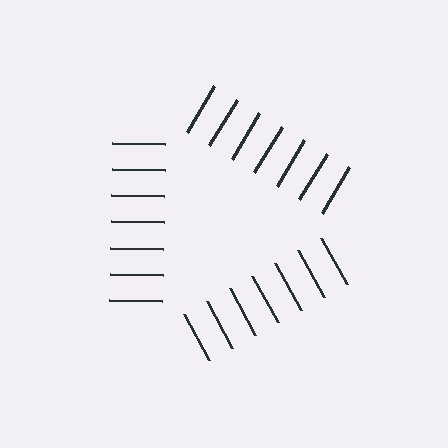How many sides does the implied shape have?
3 sides — the line-ends trace a triangle.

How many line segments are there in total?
21 — 7 along each of the 3 edges.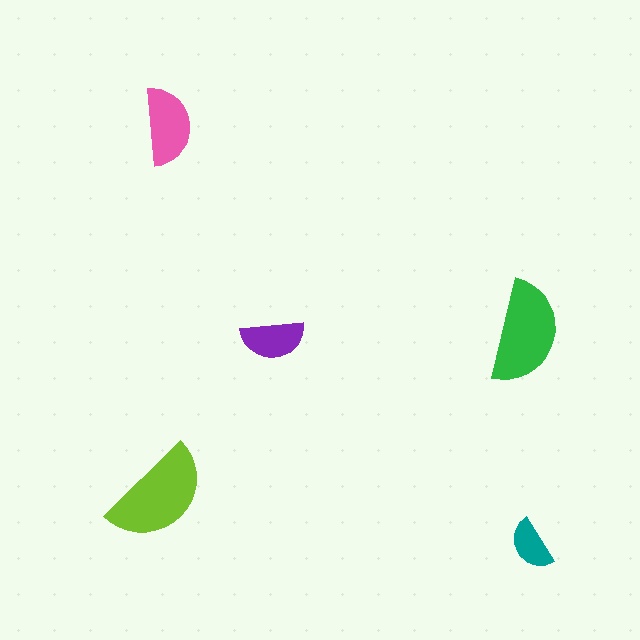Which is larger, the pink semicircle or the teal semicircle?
The pink one.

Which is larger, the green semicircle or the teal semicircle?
The green one.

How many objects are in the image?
There are 5 objects in the image.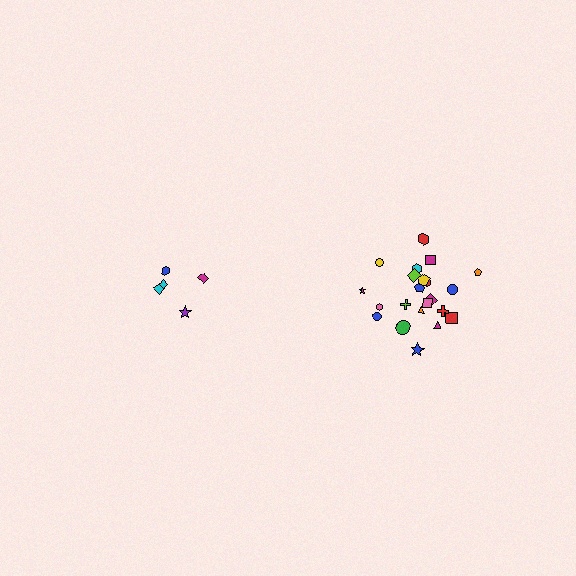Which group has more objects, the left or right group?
The right group.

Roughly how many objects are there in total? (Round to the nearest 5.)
Roughly 25 objects in total.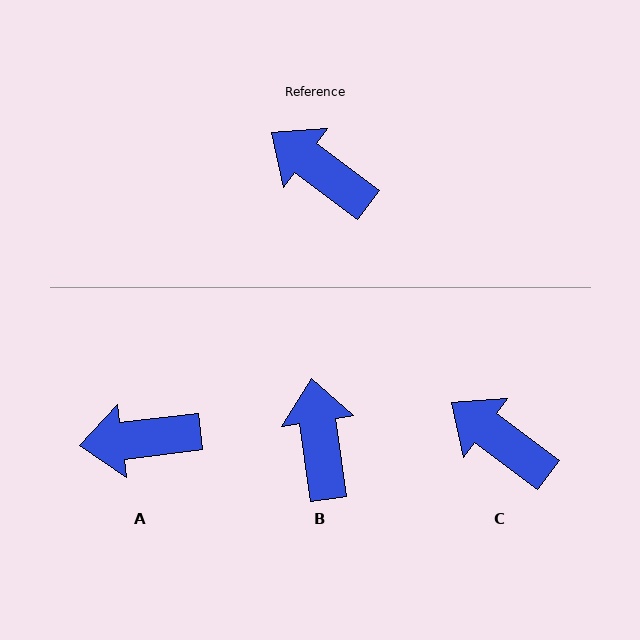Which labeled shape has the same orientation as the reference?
C.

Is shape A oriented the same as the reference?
No, it is off by about 44 degrees.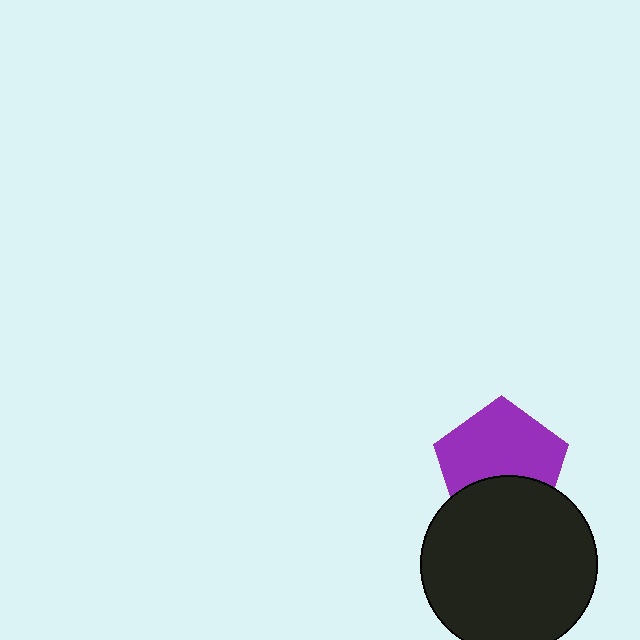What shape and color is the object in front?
The object in front is a black circle.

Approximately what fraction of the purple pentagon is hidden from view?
Roughly 35% of the purple pentagon is hidden behind the black circle.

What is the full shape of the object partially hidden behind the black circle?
The partially hidden object is a purple pentagon.